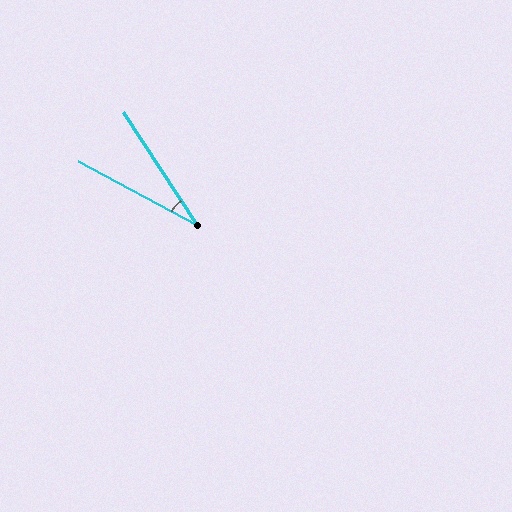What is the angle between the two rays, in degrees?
Approximately 28 degrees.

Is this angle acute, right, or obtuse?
It is acute.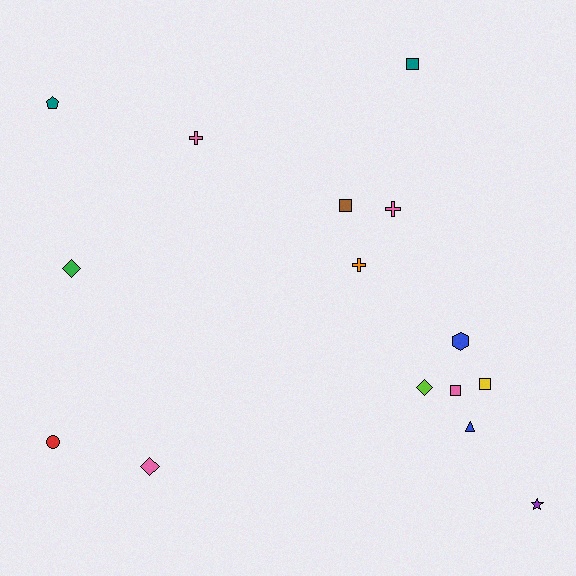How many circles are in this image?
There is 1 circle.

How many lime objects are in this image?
There is 1 lime object.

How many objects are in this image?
There are 15 objects.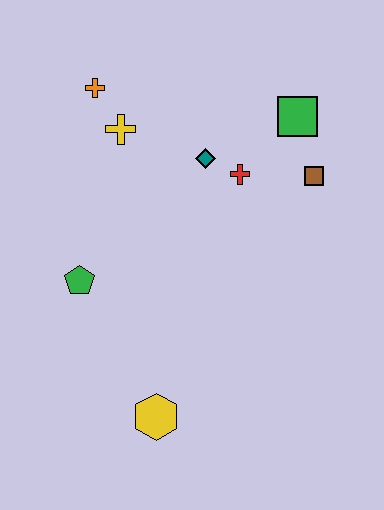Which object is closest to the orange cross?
The yellow cross is closest to the orange cross.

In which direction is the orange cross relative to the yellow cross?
The orange cross is above the yellow cross.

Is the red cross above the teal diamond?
No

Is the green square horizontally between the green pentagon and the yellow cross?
No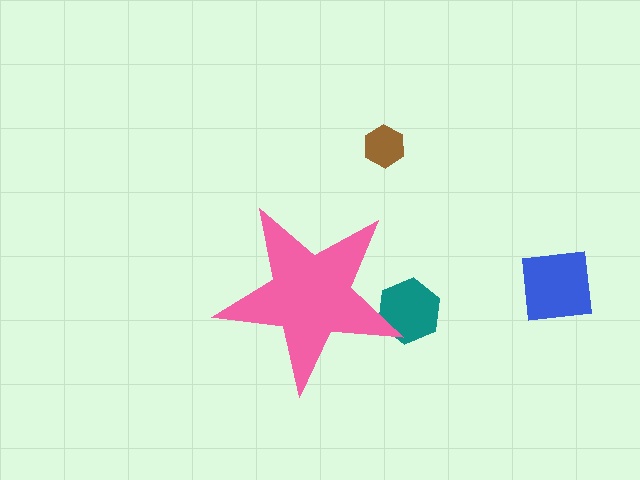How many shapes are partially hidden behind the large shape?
1 shape is partially hidden.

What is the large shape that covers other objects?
A pink star.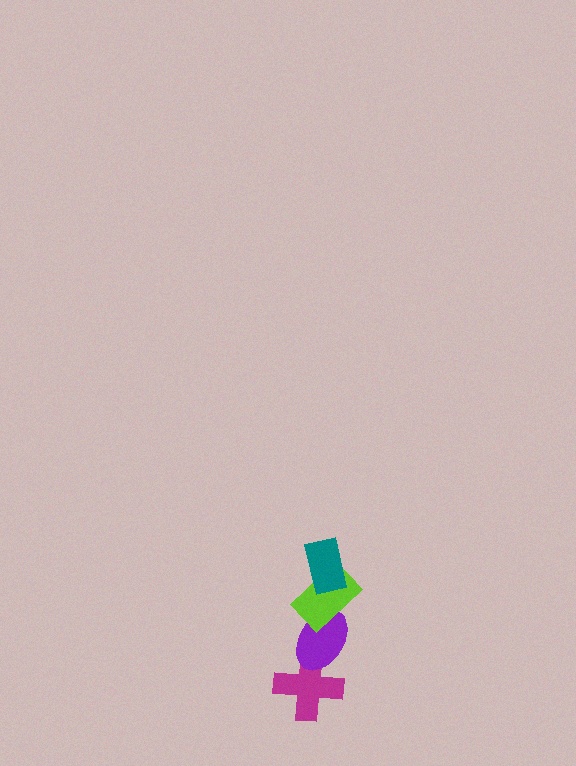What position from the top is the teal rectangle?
The teal rectangle is 1st from the top.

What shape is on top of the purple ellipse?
The lime rectangle is on top of the purple ellipse.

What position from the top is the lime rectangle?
The lime rectangle is 2nd from the top.